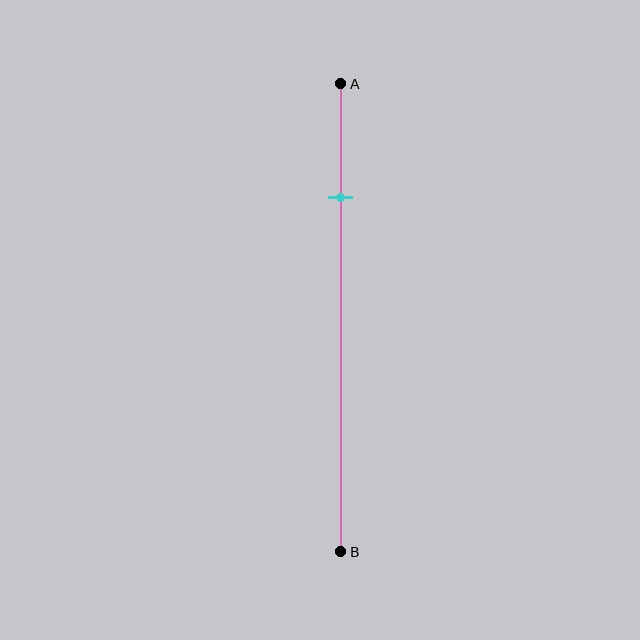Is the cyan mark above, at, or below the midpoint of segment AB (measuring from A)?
The cyan mark is above the midpoint of segment AB.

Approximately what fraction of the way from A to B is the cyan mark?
The cyan mark is approximately 25% of the way from A to B.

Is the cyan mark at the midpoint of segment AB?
No, the mark is at about 25% from A, not at the 50% midpoint.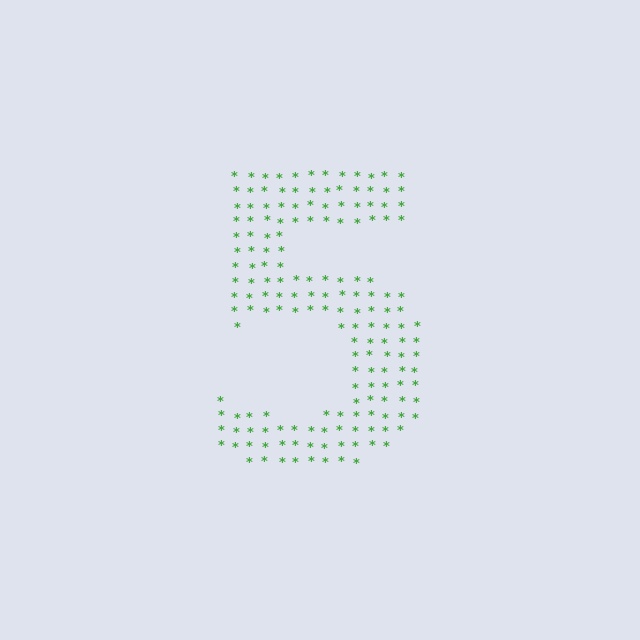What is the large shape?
The large shape is the digit 5.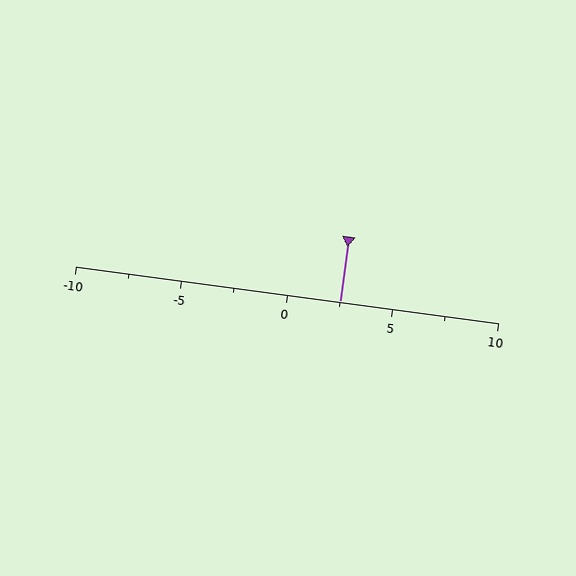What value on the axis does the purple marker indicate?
The marker indicates approximately 2.5.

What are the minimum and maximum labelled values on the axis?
The axis runs from -10 to 10.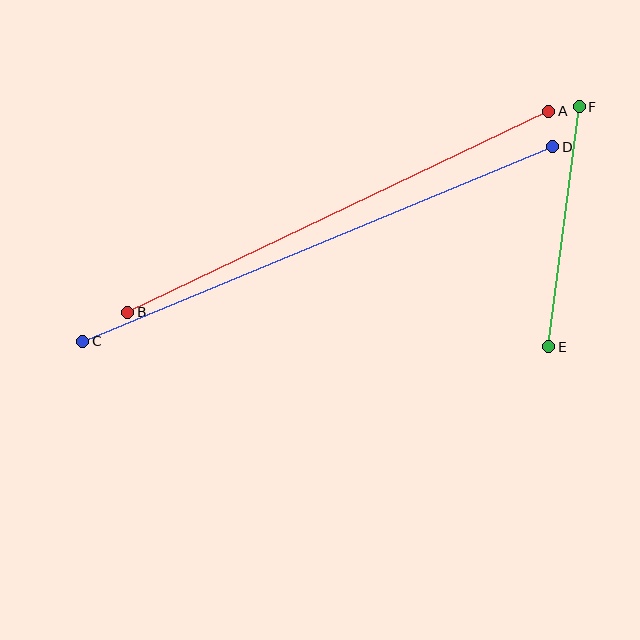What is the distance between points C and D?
The distance is approximately 509 pixels.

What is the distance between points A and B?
The distance is approximately 466 pixels.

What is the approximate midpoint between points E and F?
The midpoint is at approximately (564, 227) pixels.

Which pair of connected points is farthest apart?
Points C and D are farthest apart.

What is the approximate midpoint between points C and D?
The midpoint is at approximately (318, 244) pixels.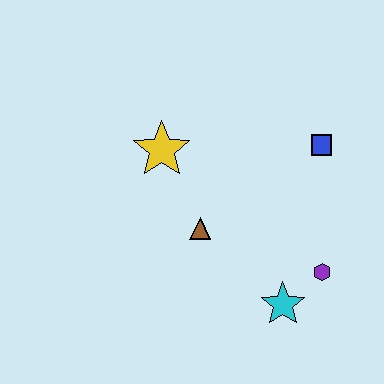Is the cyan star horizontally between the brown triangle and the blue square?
Yes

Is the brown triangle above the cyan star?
Yes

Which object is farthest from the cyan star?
The yellow star is farthest from the cyan star.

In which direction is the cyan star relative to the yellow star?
The cyan star is below the yellow star.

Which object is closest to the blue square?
The purple hexagon is closest to the blue square.